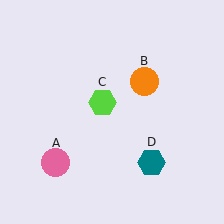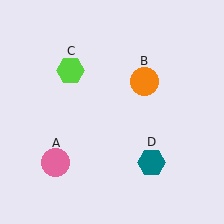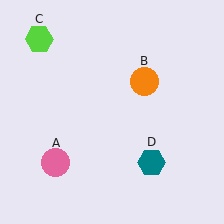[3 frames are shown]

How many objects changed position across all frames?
1 object changed position: lime hexagon (object C).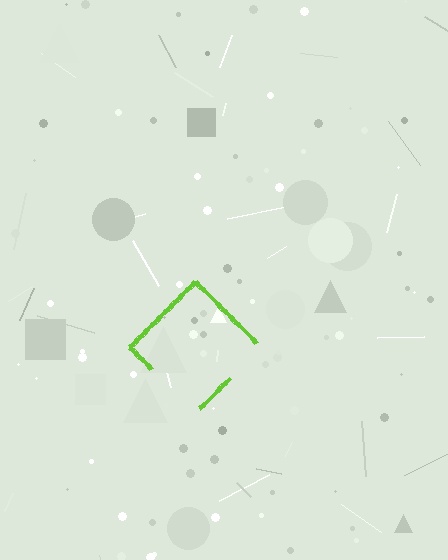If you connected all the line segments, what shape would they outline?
They would outline a diamond.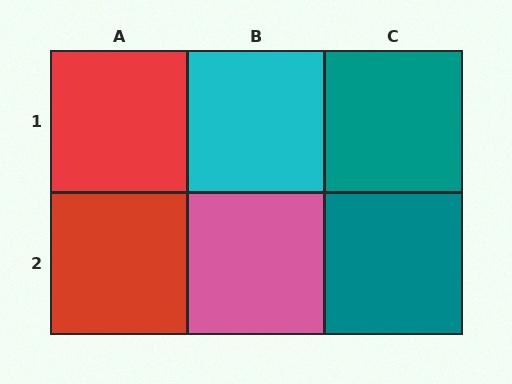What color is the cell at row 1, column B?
Cyan.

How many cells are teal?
2 cells are teal.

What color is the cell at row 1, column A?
Red.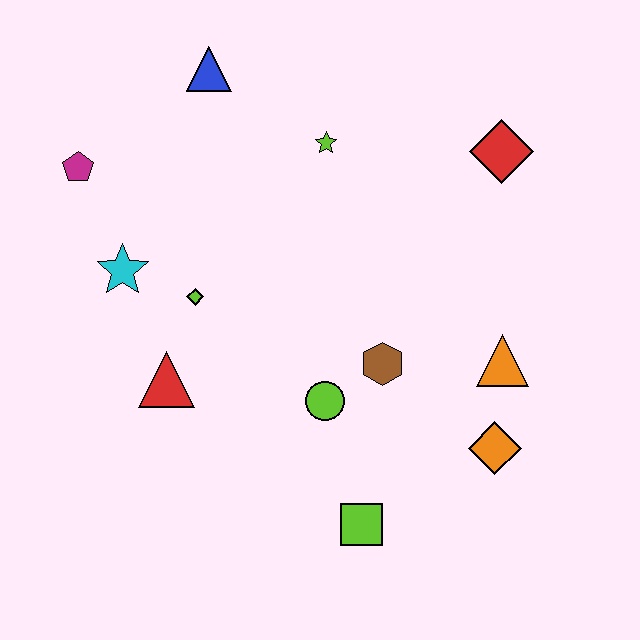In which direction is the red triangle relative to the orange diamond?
The red triangle is to the left of the orange diamond.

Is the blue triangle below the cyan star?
No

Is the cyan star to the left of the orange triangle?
Yes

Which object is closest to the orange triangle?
The orange diamond is closest to the orange triangle.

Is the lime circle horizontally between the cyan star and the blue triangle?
No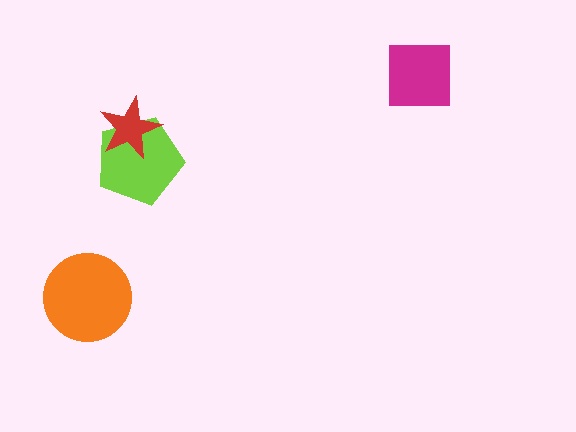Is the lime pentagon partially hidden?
Yes, it is partially covered by another shape.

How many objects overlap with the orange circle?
0 objects overlap with the orange circle.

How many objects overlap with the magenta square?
0 objects overlap with the magenta square.